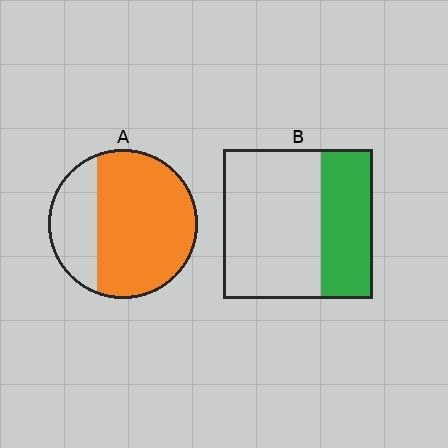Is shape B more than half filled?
No.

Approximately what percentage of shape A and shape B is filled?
A is approximately 70% and B is approximately 35%.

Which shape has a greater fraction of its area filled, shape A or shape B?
Shape A.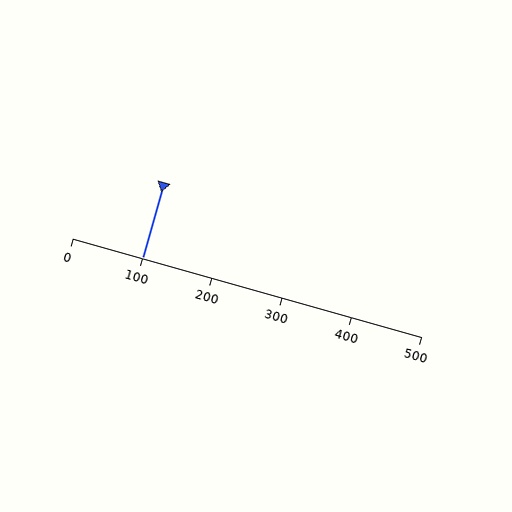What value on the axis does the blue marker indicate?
The marker indicates approximately 100.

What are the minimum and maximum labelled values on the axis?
The axis runs from 0 to 500.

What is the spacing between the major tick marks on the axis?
The major ticks are spaced 100 apart.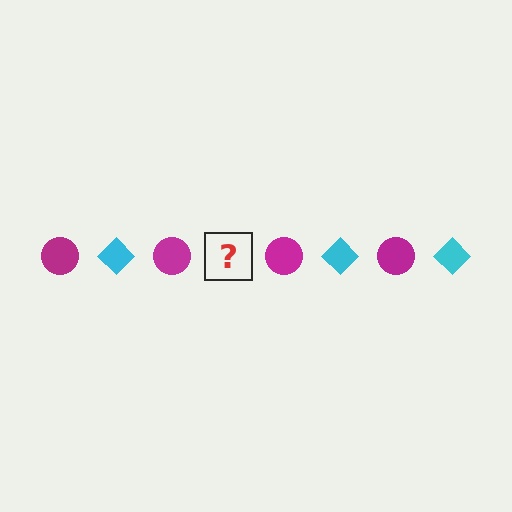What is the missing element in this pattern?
The missing element is a cyan diamond.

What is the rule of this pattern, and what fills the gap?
The rule is that the pattern alternates between magenta circle and cyan diamond. The gap should be filled with a cyan diamond.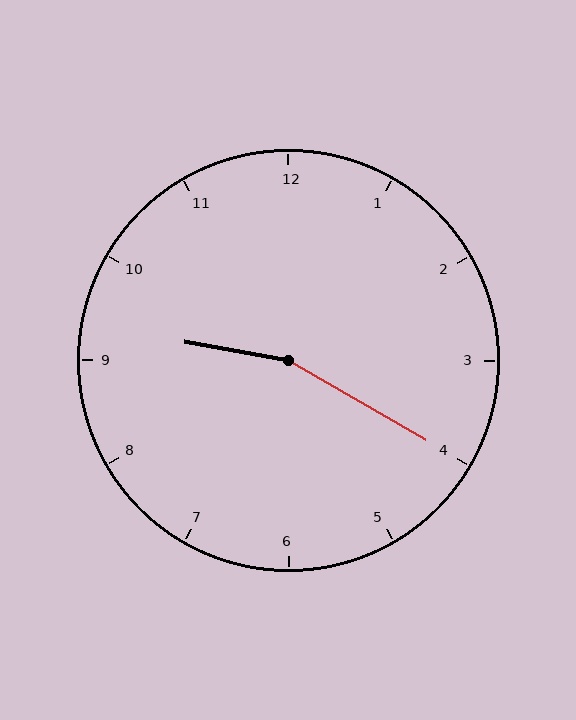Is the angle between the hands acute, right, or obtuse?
It is obtuse.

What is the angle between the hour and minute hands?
Approximately 160 degrees.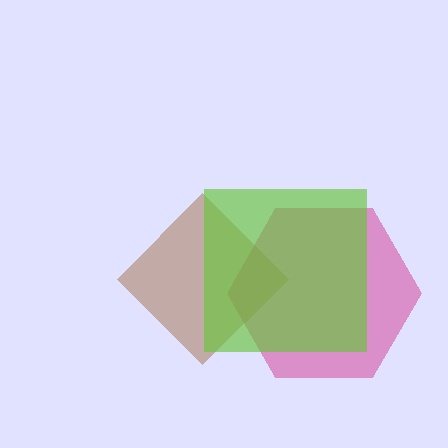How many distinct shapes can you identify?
There are 3 distinct shapes: a magenta hexagon, a brown diamond, a lime square.